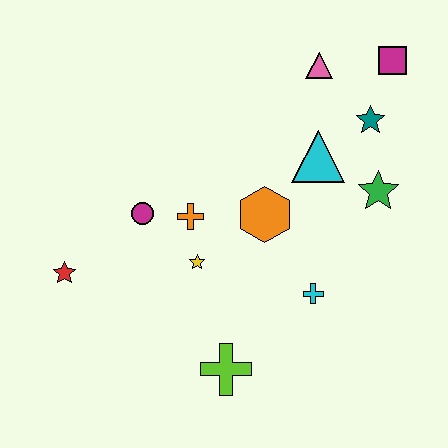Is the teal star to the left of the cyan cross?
No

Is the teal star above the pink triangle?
No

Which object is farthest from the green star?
The red star is farthest from the green star.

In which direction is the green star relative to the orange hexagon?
The green star is to the right of the orange hexagon.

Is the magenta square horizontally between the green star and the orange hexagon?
No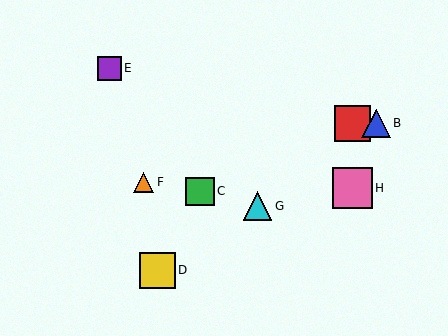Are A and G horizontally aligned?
No, A is at y≈123 and G is at y≈206.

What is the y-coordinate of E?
Object E is at y≈68.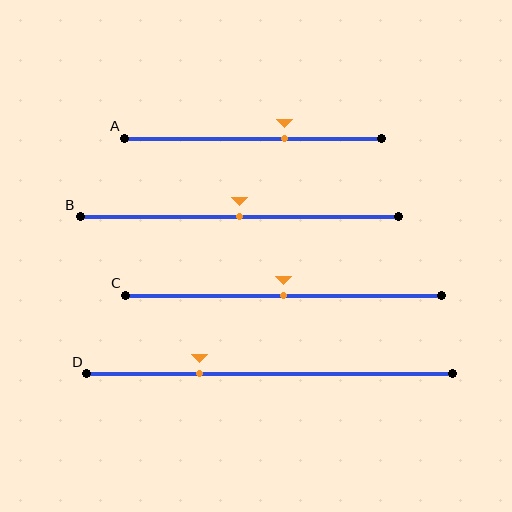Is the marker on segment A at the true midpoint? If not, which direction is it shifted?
No, the marker on segment A is shifted to the right by about 12% of the segment length.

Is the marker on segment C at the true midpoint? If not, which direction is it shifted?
Yes, the marker on segment C is at the true midpoint.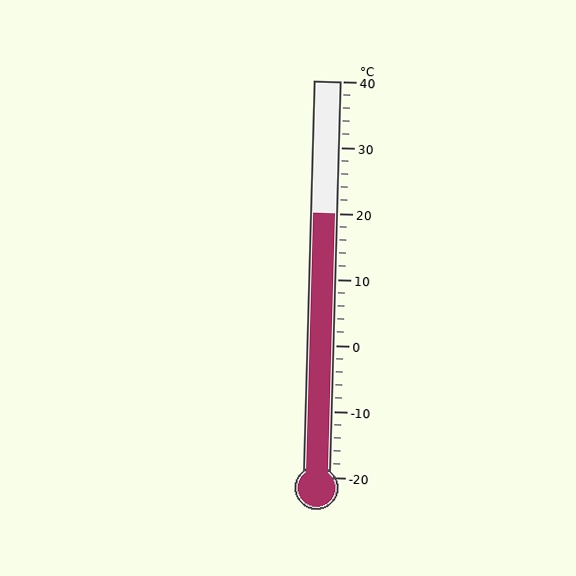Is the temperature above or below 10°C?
The temperature is above 10°C.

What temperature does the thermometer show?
The thermometer shows approximately 20°C.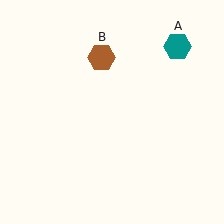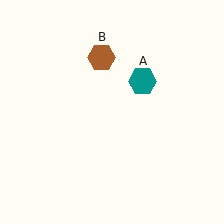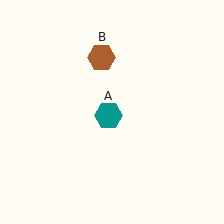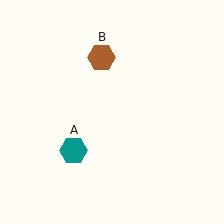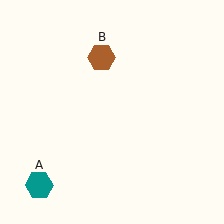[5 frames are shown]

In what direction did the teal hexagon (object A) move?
The teal hexagon (object A) moved down and to the left.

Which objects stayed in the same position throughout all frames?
Brown hexagon (object B) remained stationary.